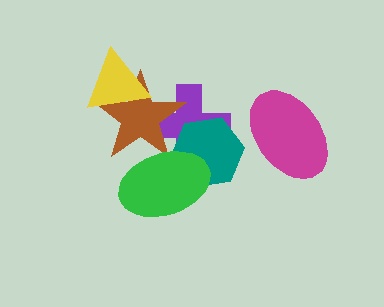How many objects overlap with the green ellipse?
3 objects overlap with the green ellipse.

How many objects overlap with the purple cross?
3 objects overlap with the purple cross.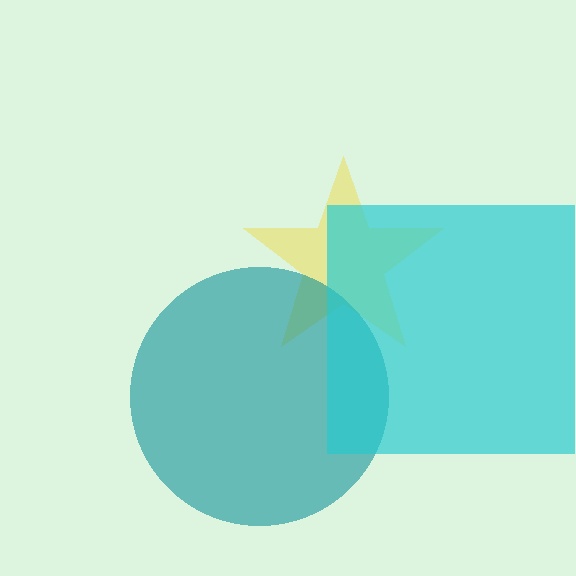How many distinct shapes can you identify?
There are 3 distinct shapes: a yellow star, a teal circle, a cyan square.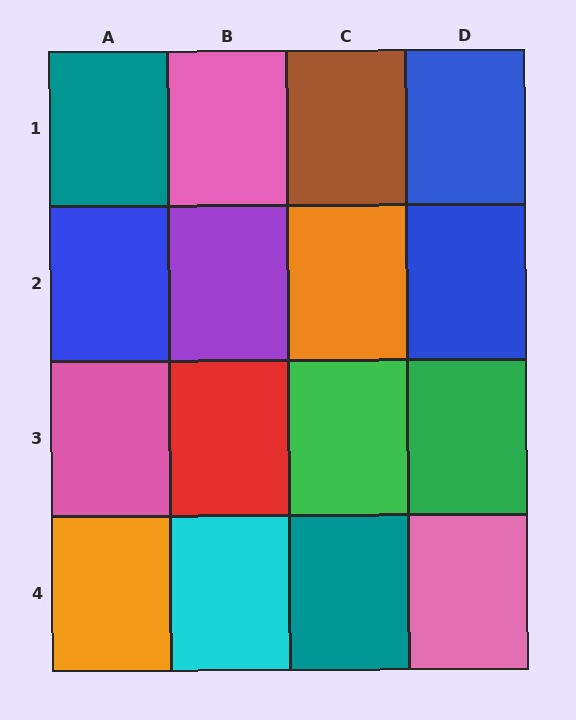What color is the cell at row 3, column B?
Red.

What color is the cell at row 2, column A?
Blue.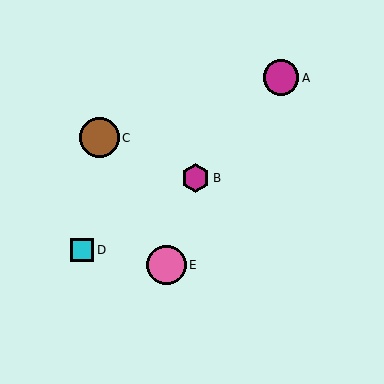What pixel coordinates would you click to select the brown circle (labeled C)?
Click at (99, 138) to select the brown circle C.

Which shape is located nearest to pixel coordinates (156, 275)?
The pink circle (labeled E) at (166, 265) is nearest to that location.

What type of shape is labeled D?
Shape D is a cyan square.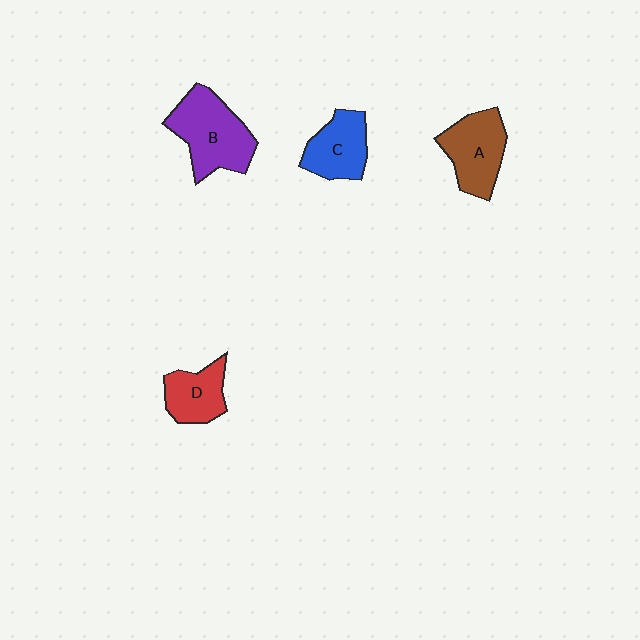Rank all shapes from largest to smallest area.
From largest to smallest: B (purple), A (brown), C (blue), D (red).